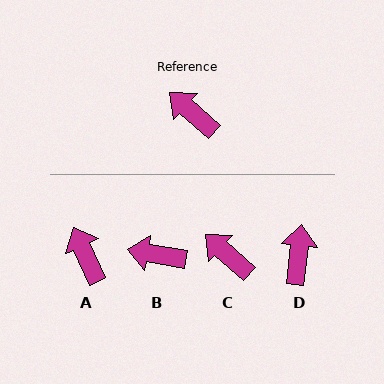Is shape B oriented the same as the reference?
No, it is off by about 32 degrees.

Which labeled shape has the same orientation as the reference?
C.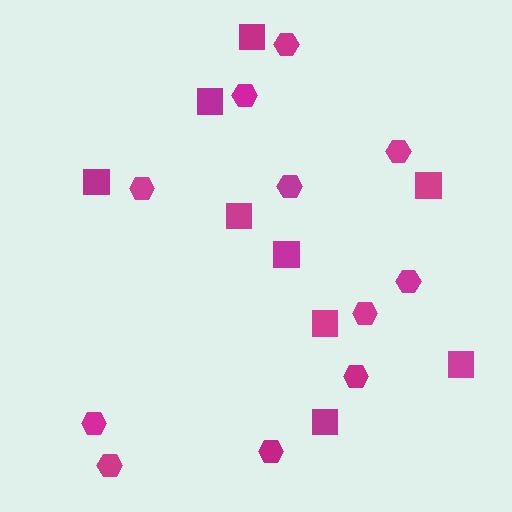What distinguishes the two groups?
There are 2 groups: one group of squares (9) and one group of hexagons (11).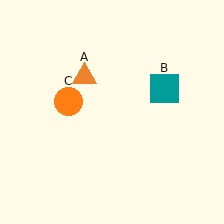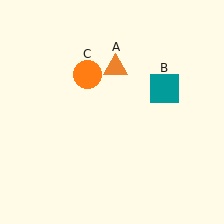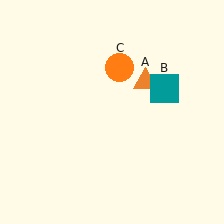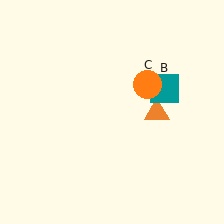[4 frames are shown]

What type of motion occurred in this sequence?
The orange triangle (object A), orange circle (object C) rotated clockwise around the center of the scene.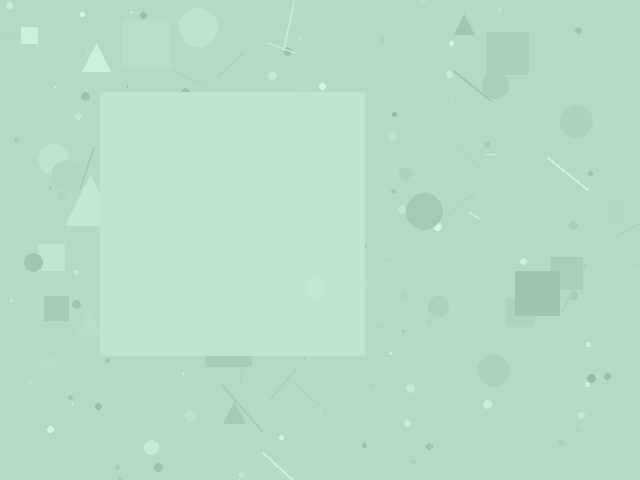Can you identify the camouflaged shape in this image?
The camouflaged shape is a square.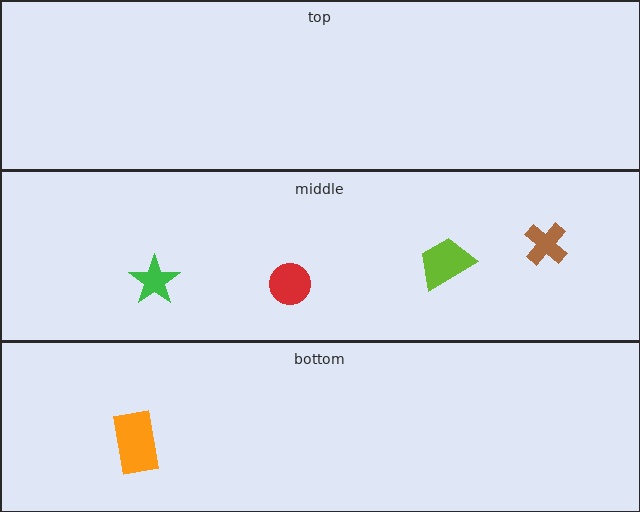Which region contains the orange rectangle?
The bottom region.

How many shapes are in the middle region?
4.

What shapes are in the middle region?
The green star, the brown cross, the red circle, the lime trapezoid.